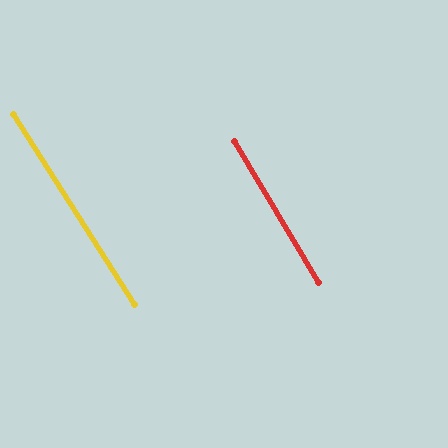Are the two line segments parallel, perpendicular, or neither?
Parallel — their directions differ by only 1.8°.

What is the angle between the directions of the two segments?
Approximately 2 degrees.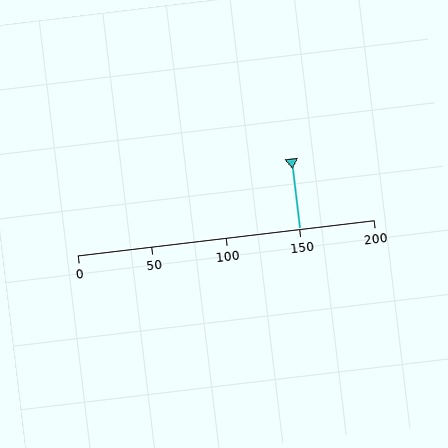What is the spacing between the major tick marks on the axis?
The major ticks are spaced 50 apart.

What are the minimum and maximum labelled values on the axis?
The axis runs from 0 to 200.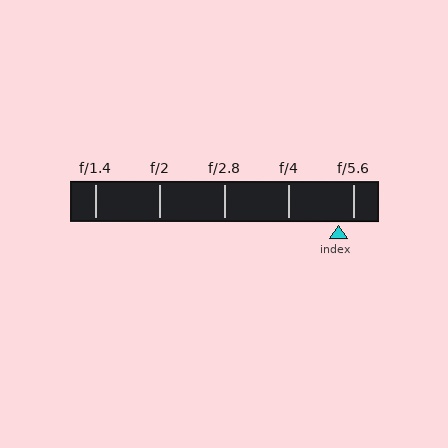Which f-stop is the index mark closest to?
The index mark is closest to f/5.6.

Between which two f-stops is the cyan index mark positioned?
The index mark is between f/4 and f/5.6.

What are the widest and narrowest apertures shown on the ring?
The widest aperture shown is f/1.4 and the narrowest is f/5.6.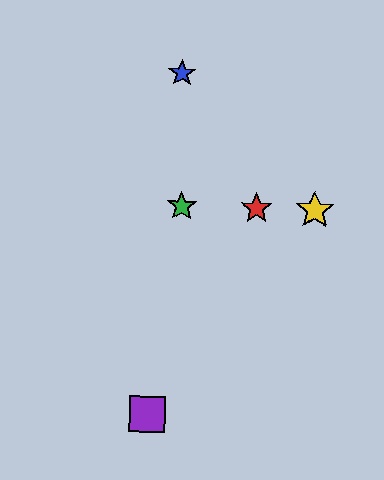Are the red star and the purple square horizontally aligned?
No, the red star is at y≈209 and the purple square is at y≈414.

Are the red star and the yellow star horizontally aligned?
Yes, both are at y≈209.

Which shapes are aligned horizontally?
The red star, the green star, the yellow star are aligned horizontally.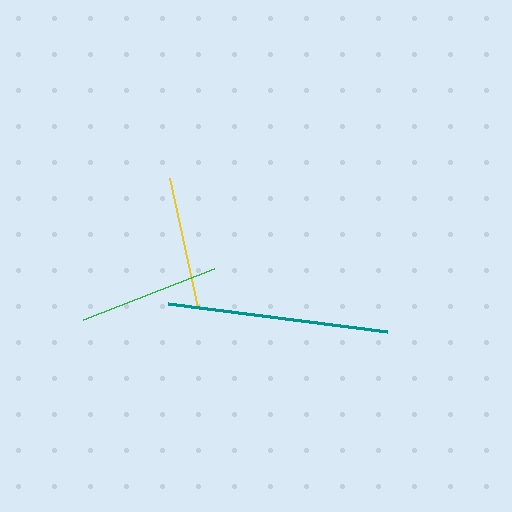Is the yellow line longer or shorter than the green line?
The green line is longer than the yellow line.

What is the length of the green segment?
The green segment is approximately 140 pixels long.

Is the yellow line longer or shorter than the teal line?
The teal line is longer than the yellow line.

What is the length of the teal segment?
The teal segment is approximately 220 pixels long.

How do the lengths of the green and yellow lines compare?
The green and yellow lines are approximately the same length.